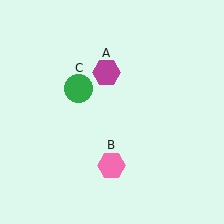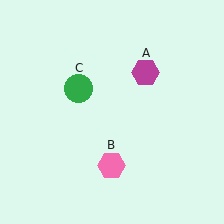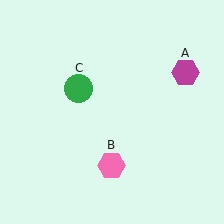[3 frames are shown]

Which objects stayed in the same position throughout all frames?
Pink hexagon (object B) and green circle (object C) remained stationary.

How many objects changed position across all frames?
1 object changed position: magenta hexagon (object A).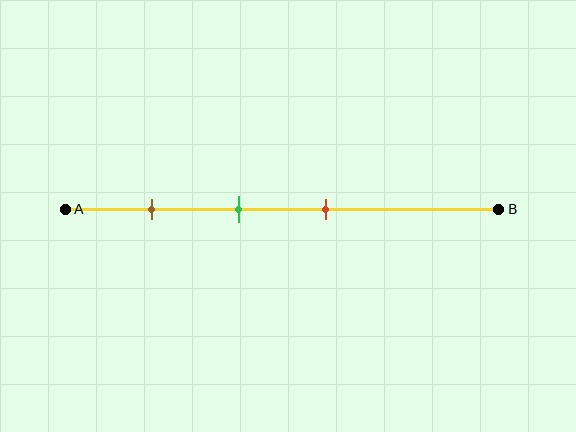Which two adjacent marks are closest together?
The green and red marks are the closest adjacent pair.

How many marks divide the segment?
There are 3 marks dividing the segment.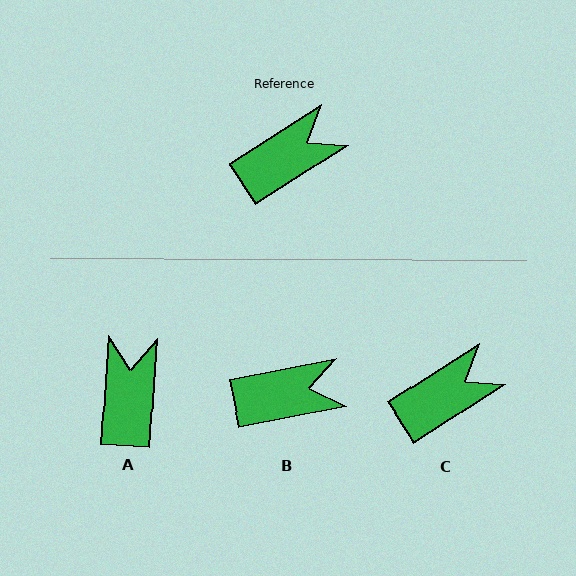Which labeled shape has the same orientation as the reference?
C.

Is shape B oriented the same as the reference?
No, it is off by about 22 degrees.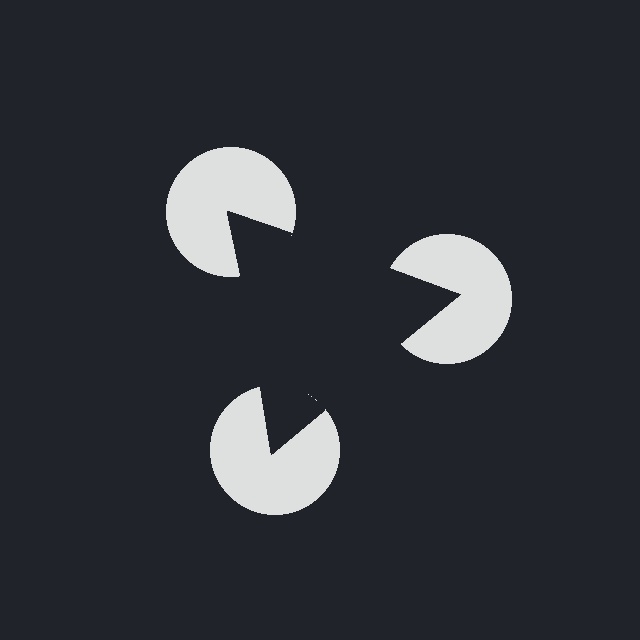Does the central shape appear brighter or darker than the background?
It typically appears slightly darker than the background, even though no actual brightness change is drawn.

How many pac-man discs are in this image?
There are 3 — one at each vertex of the illusory triangle.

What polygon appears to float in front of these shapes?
An illusory triangle — its edges are inferred from the aligned wedge cuts in the pac-man discs, not physically drawn.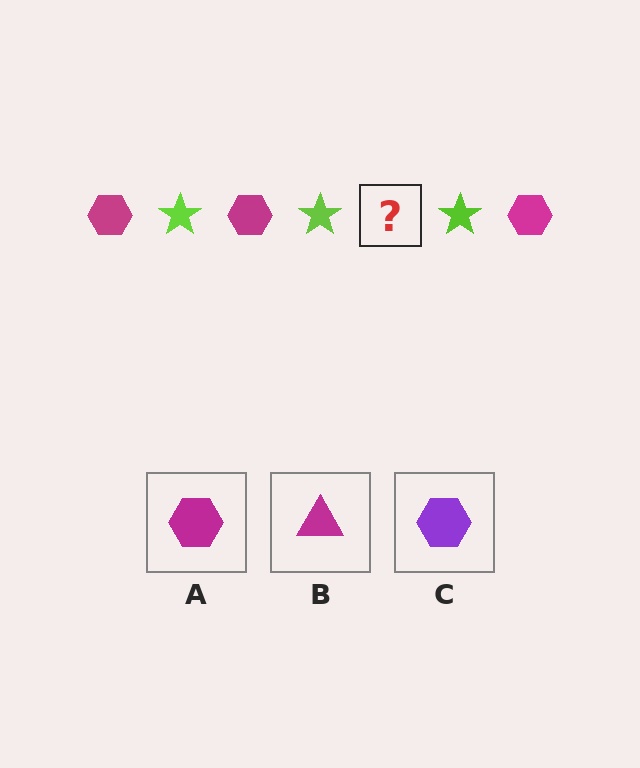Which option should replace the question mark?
Option A.